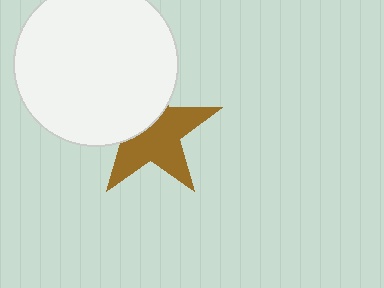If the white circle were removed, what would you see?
You would see the complete brown star.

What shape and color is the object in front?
The object in front is a white circle.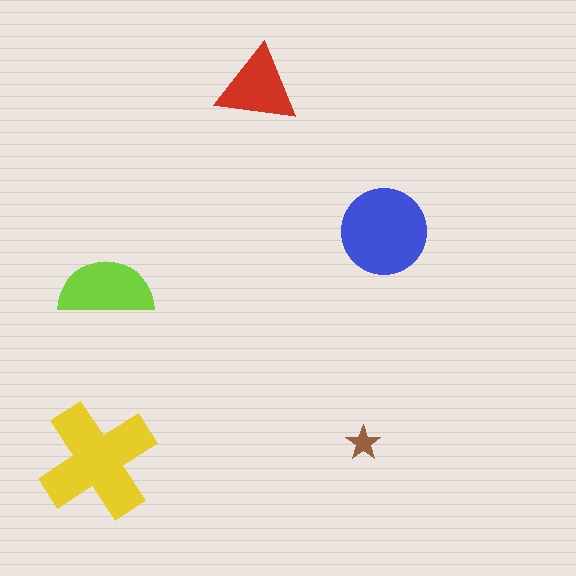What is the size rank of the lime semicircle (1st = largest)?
3rd.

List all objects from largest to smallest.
The yellow cross, the blue circle, the lime semicircle, the red triangle, the brown star.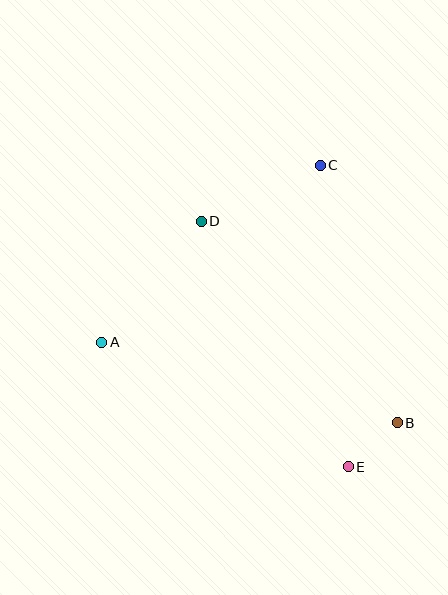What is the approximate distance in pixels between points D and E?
The distance between D and E is approximately 286 pixels.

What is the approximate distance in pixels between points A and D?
The distance between A and D is approximately 157 pixels.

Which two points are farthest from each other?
Points A and B are farthest from each other.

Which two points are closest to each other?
Points B and E are closest to each other.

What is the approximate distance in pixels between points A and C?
The distance between A and C is approximately 281 pixels.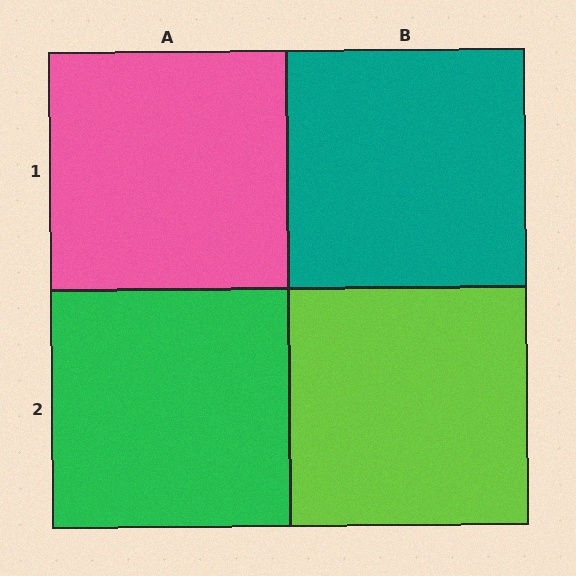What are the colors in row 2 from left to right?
Green, lime.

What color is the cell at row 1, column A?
Pink.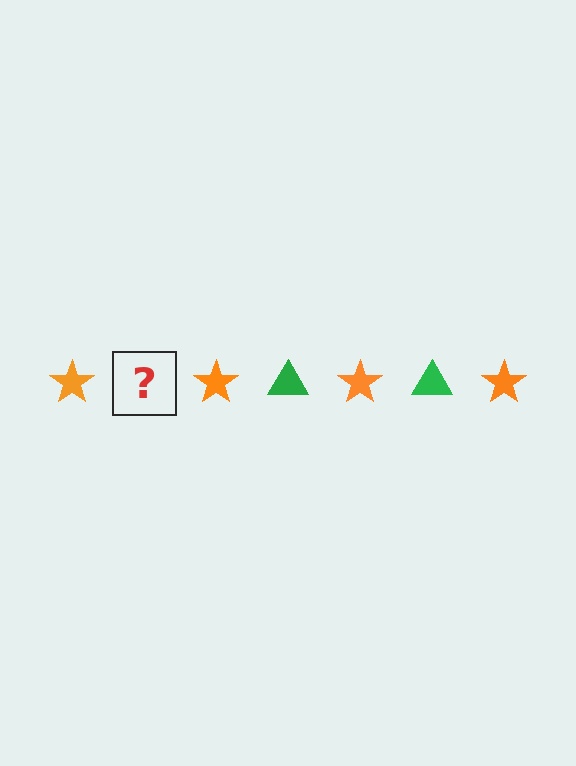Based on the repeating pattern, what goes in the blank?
The blank should be a green triangle.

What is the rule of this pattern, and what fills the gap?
The rule is that the pattern alternates between orange star and green triangle. The gap should be filled with a green triangle.